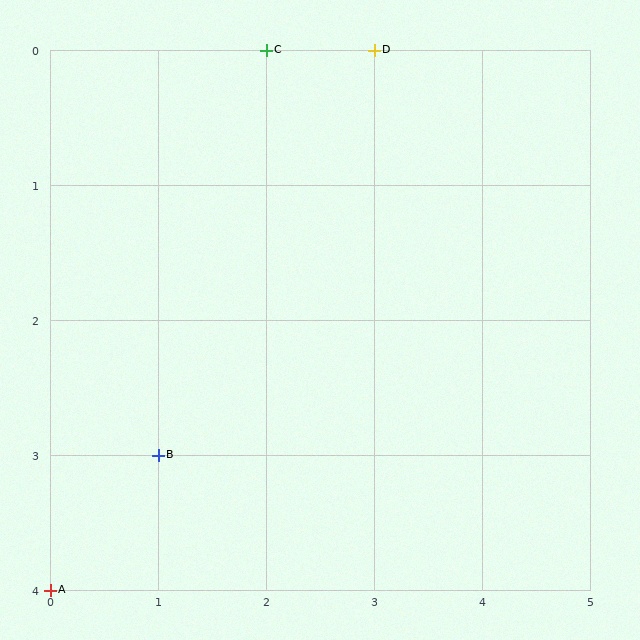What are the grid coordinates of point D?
Point D is at grid coordinates (3, 0).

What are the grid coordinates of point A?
Point A is at grid coordinates (0, 4).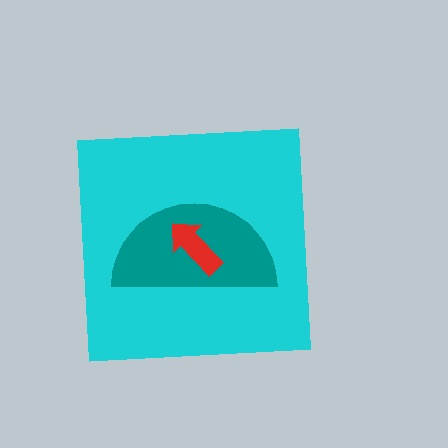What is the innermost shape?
The red arrow.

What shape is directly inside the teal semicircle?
The red arrow.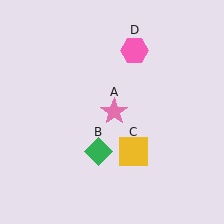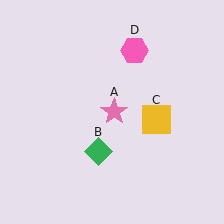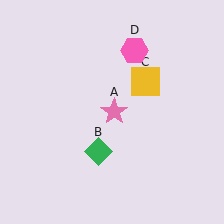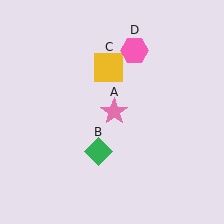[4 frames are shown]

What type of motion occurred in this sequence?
The yellow square (object C) rotated counterclockwise around the center of the scene.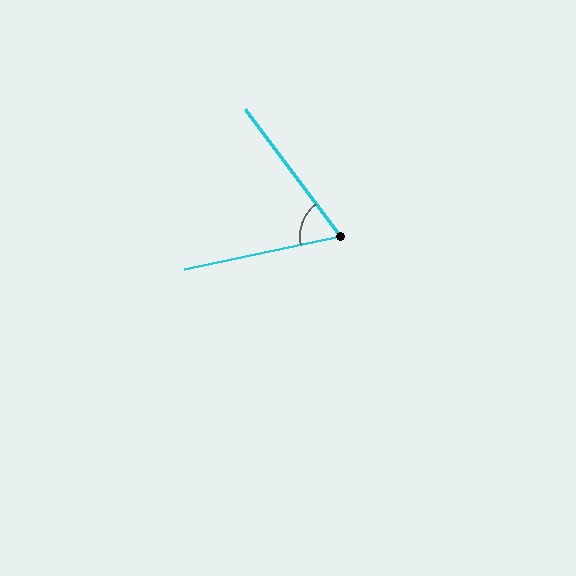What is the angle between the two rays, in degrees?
Approximately 65 degrees.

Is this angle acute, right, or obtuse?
It is acute.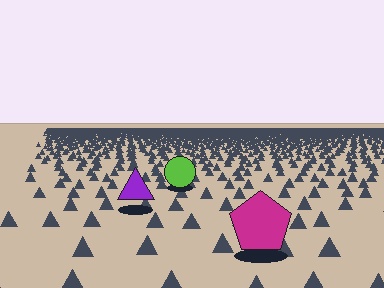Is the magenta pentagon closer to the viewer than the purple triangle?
Yes. The magenta pentagon is closer — you can tell from the texture gradient: the ground texture is coarser near it.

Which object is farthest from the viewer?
The lime circle is farthest from the viewer. It appears smaller and the ground texture around it is denser.